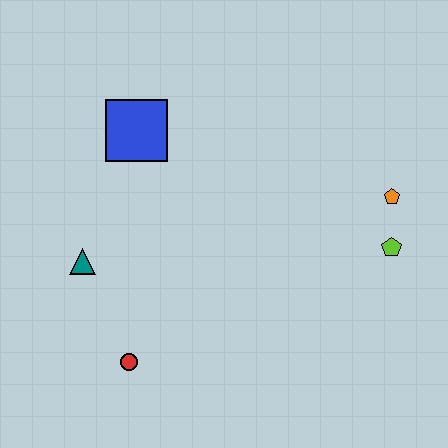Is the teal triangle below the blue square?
Yes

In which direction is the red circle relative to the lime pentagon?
The red circle is to the left of the lime pentagon.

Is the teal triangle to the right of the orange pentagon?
No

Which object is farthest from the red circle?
The orange pentagon is farthest from the red circle.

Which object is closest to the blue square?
The teal triangle is closest to the blue square.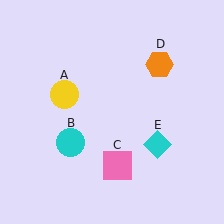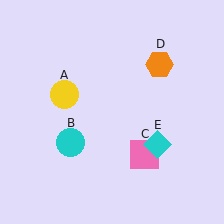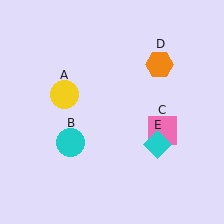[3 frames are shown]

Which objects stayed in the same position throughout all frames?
Yellow circle (object A) and cyan circle (object B) and orange hexagon (object D) and cyan diamond (object E) remained stationary.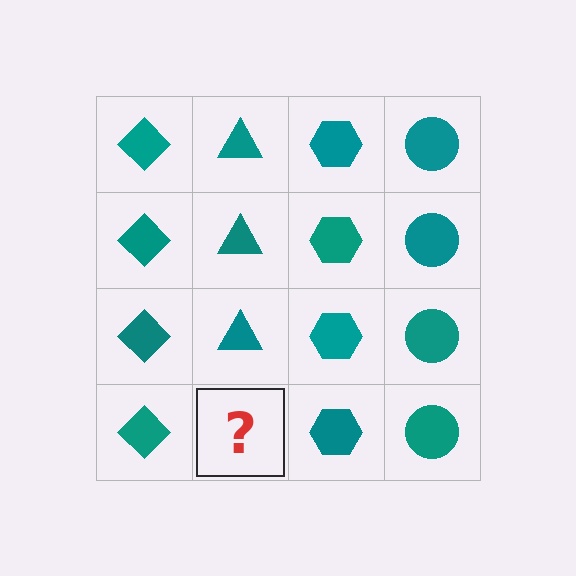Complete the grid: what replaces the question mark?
The question mark should be replaced with a teal triangle.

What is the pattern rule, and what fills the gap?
The rule is that each column has a consistent shape. The gap should be filled with a teal triangle.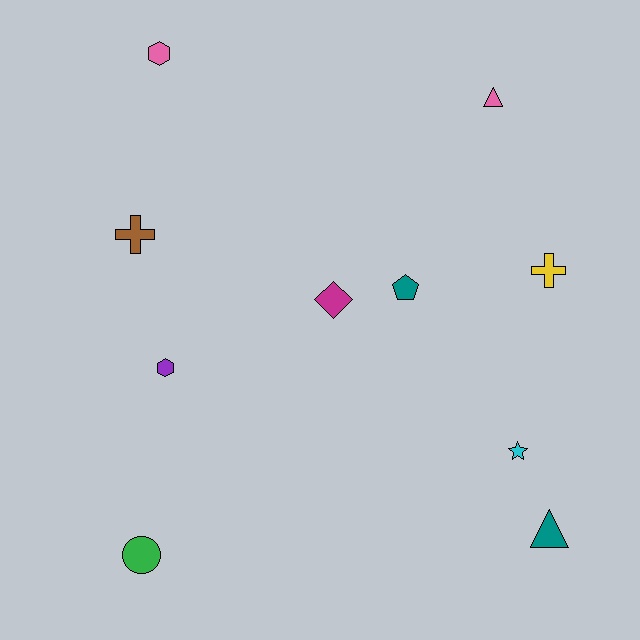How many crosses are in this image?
There are 2 crosses.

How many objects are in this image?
There are 10 objects.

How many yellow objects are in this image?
There is 1 yellow object.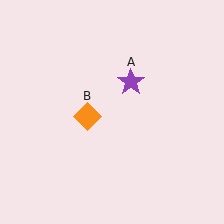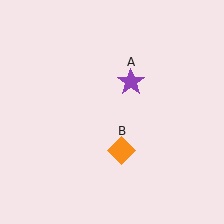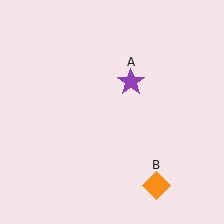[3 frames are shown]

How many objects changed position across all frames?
1 object changed position: orange diamond (object B).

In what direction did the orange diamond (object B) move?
The orange diamond (object B) moved down and to the right.